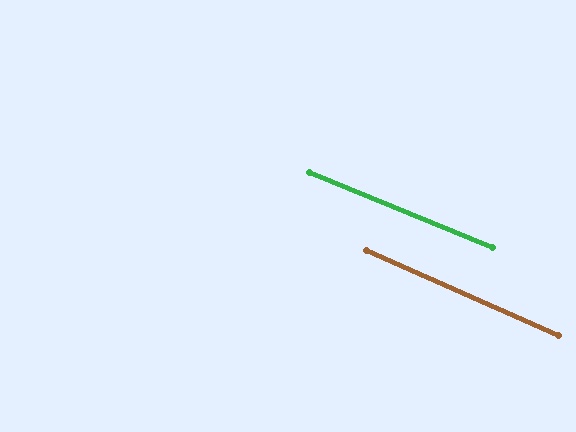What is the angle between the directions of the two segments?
Approximately 2 degrees.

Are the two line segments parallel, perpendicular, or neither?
Parallel — their directions differ by only 1.6°.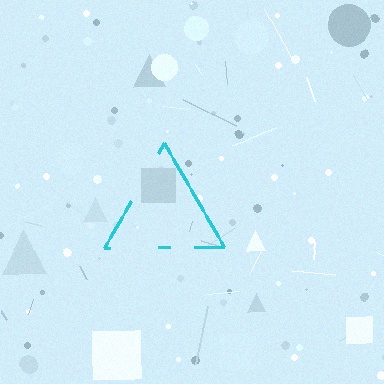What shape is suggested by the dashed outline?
The dashed outline suggests a triangle.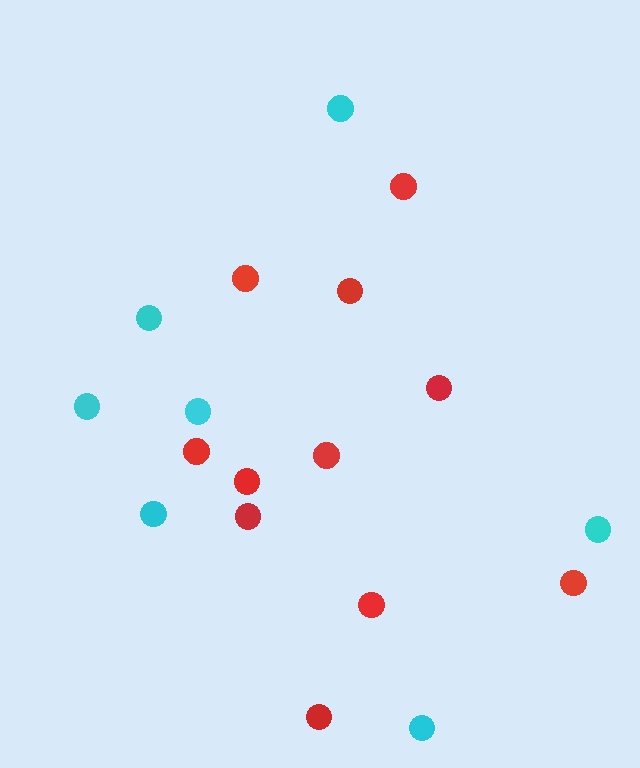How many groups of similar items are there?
There are 2 groups: one group of red circles (11) and one group of cyan circles (7).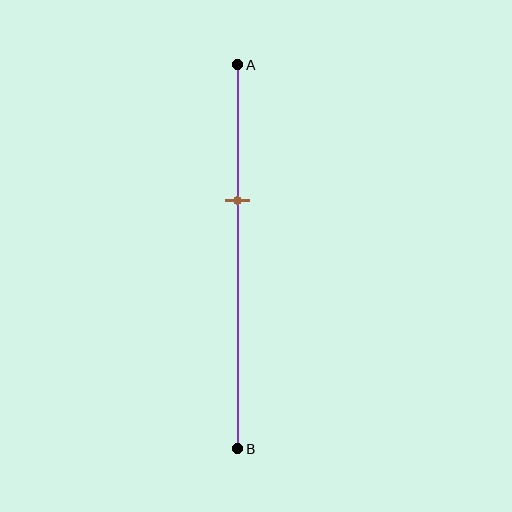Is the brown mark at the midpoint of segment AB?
No, the mark is at about 35% from A, not at the 50% midpoint.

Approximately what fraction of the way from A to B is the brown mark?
The brown mark is approximately 35% of the way from A to B.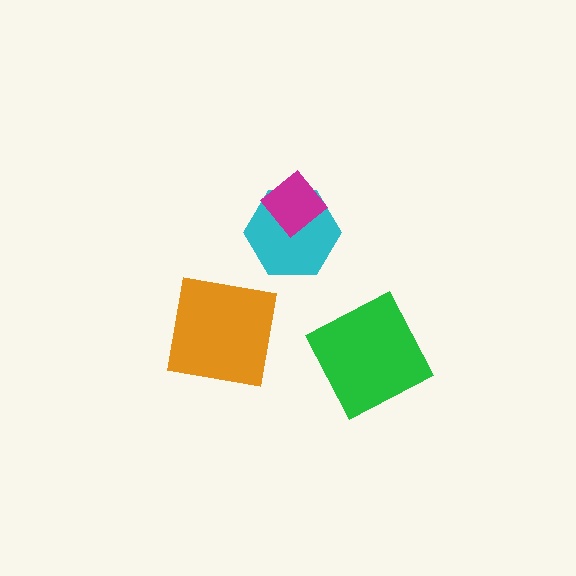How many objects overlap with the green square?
0 objects overlap with the green square.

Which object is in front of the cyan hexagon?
The magenta diamond is in front of the cyan hexagon.